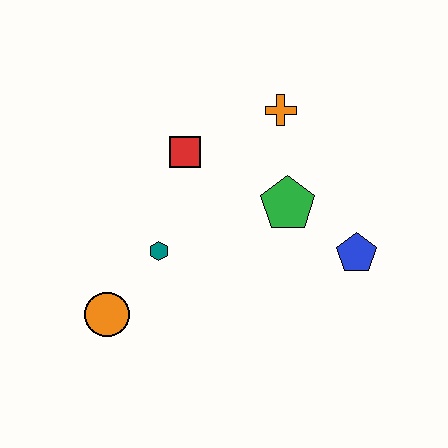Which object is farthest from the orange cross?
The orange circle is farthest from the orange cross.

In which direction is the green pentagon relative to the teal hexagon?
The green pentagon is to the right of the teal hexagon.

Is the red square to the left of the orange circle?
No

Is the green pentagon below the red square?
Yes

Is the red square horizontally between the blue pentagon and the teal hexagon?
Yes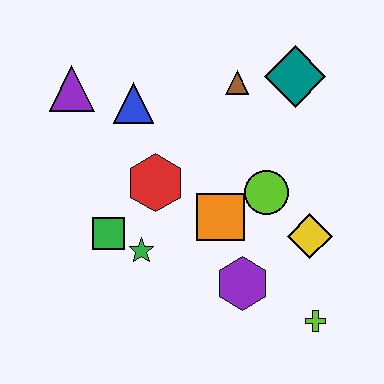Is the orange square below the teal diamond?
Yes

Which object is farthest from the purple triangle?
The lime cross is farthest from the purple triangle.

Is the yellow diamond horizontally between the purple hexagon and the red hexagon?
No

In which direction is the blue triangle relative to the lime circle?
The blue triangle is to the left of the lime circle.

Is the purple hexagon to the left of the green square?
No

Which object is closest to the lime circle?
The orange square is closest to the lime circle.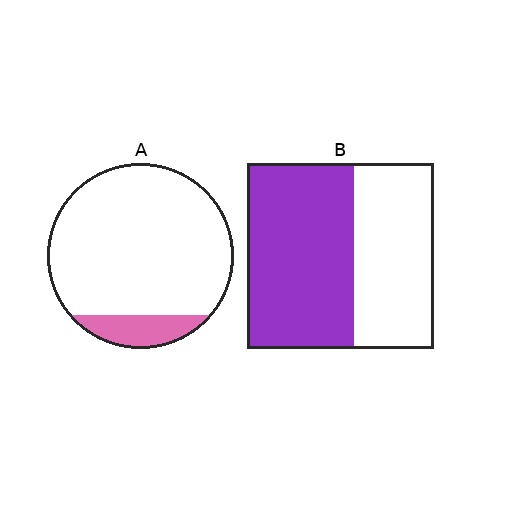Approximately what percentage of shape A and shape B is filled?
A is approximately 10% and B is approximately 55%.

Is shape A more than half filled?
No.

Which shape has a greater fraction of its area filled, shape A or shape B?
Shape B.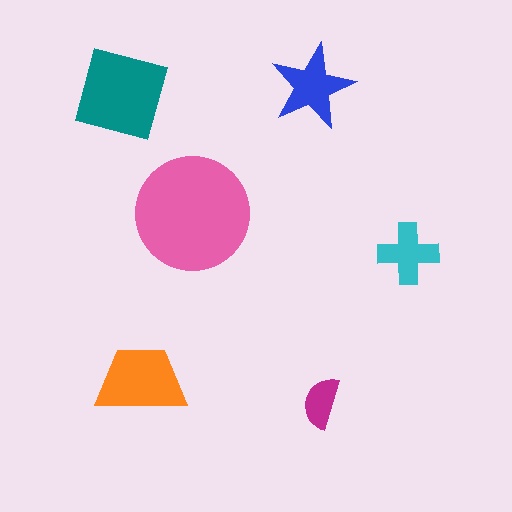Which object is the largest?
The pink circle.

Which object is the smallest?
The magenta semicircle.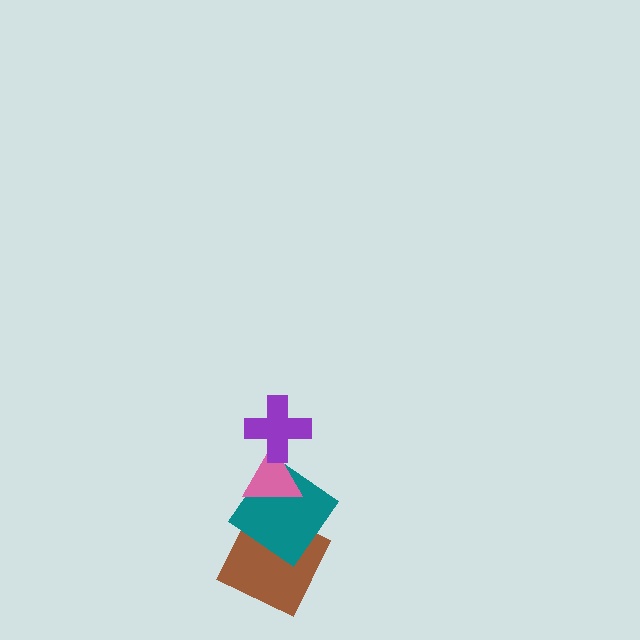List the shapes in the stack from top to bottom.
From top to bottom: the purple cross, the pink triangle, the teal diamond, the brown square.